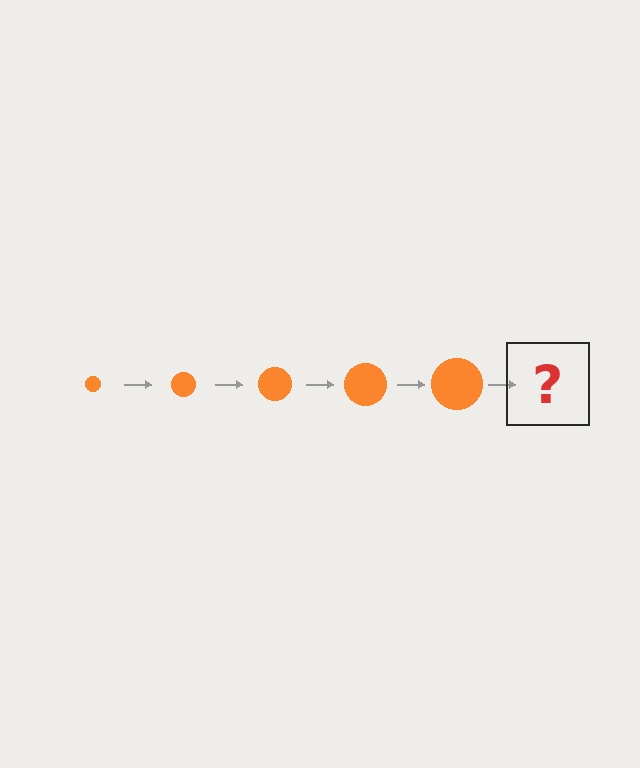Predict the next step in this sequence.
The next step is an orange circle, larger than the previous one.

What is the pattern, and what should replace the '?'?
The pattern is that the circle gets progressively larger each step. The '?' should be an orange circle, larger than the previous one.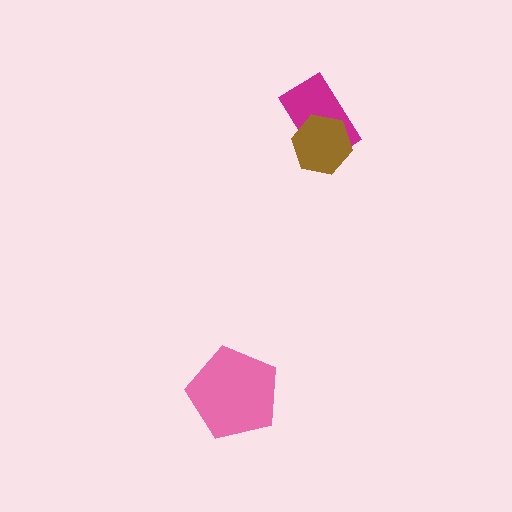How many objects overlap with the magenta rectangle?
1 object overlaps with the magenta rectangle.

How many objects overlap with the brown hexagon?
1 object overlaps with the brown hexagon.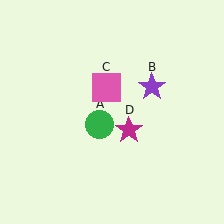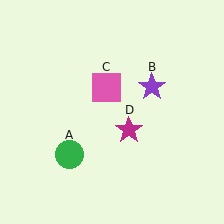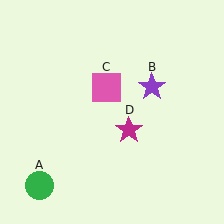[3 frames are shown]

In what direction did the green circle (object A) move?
The green circle (object A) moved down and to the left.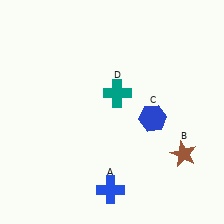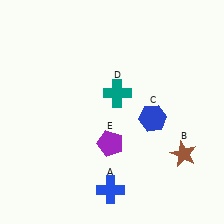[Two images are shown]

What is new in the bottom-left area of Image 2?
A purple pentagon (E) was added in the bottom-left area of Image 2.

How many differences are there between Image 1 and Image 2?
There is 1 difference between the two images.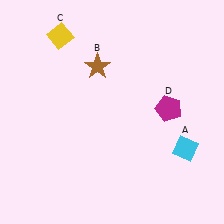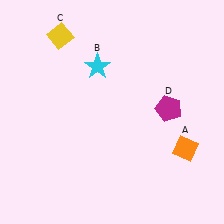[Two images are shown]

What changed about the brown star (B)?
In Image 1, B is brown. In Image 2, it changed to cyan.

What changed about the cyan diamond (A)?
In Image 1, A is cyan. In Image 2, it changed to orange.